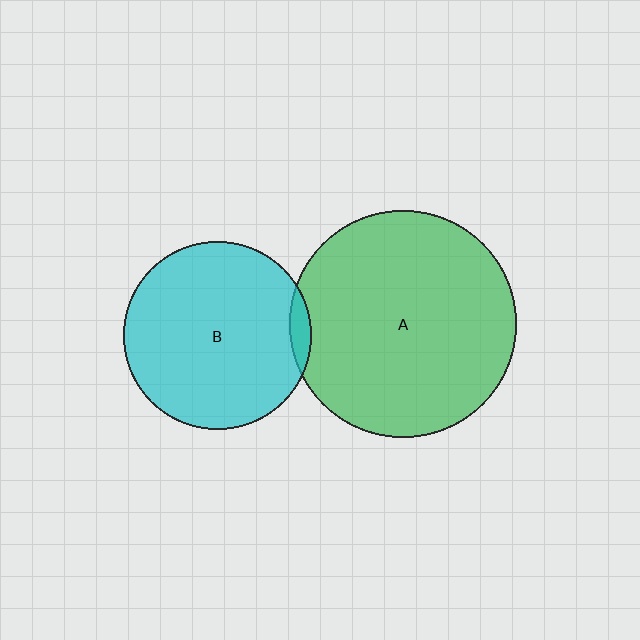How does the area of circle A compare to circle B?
Approximately 1.5 times.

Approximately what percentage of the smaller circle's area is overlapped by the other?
Approximately 5%.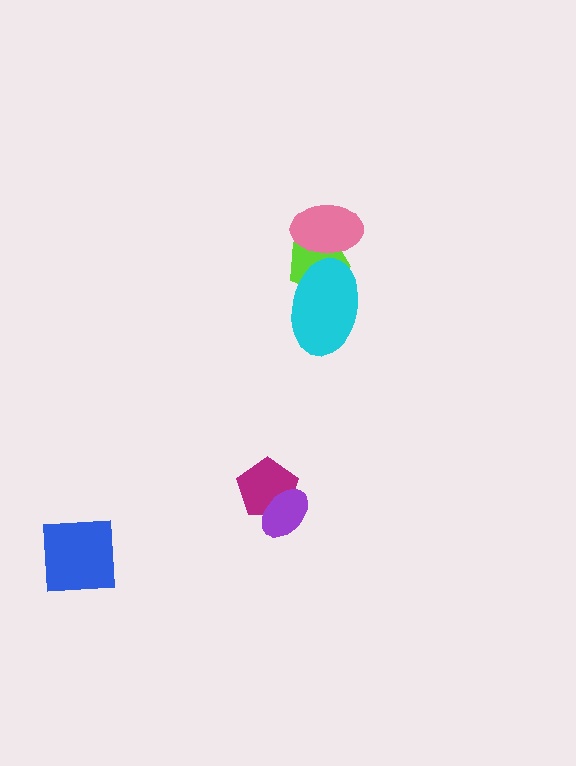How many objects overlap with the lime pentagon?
2 objects overlap with the lime pentagon.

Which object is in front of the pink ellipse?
The cyan ellipse is in front of the pink ellipse.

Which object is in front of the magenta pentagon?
The purple ellipse is in front of the magenta pentagon.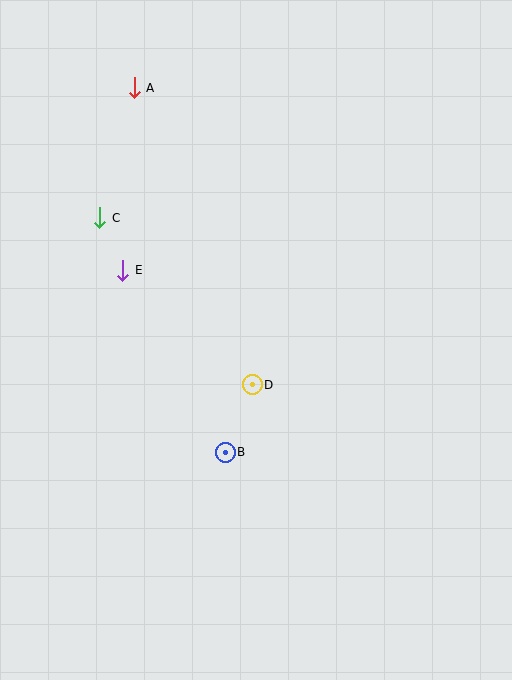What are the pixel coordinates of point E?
Point E is at (123, 270).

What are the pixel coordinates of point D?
Point D is at (252, 385).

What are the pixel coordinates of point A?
Point A is at (134, 88).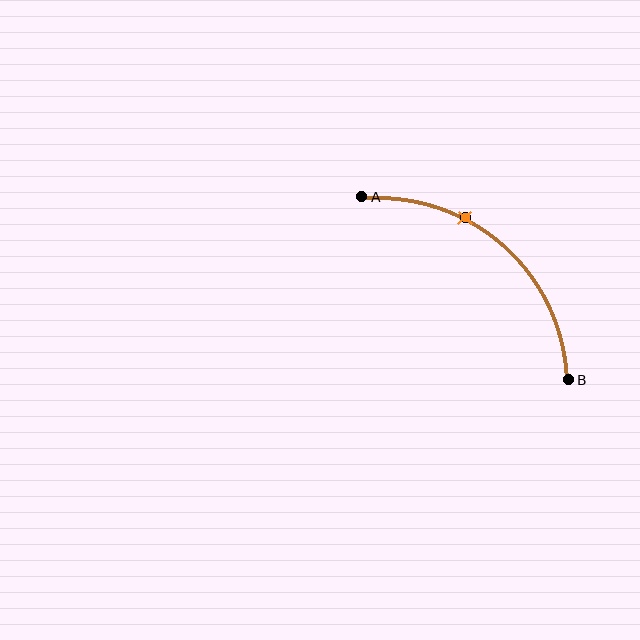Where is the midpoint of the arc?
The arc midpoint is the point on the curve farthest from the straight line joining A and B. It sits above and to the right of that line.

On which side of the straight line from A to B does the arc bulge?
The arc bulges above and to the right of the straight line connecting A and B.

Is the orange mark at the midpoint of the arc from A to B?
No. The orange mark lies on the arc but is closer to endpoint A. The arc midpoint would be at the point on the curve equidistant along the arc from both A and B.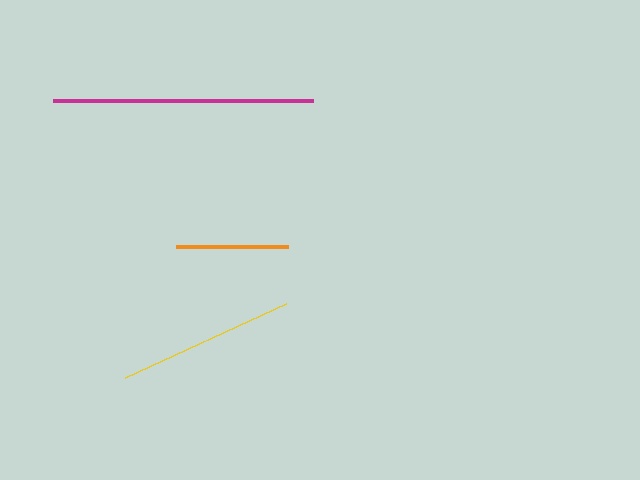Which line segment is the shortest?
The orange line is the shortest at approximately 111 pixels.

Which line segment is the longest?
The magenta line is the longest at approximately 260 pixels.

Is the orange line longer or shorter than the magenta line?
The magenta line is longer than the orange line.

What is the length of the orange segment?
The orange segment is approximately 111 pixels long.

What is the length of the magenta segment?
The magenta segment is approximately 260 pixels long.